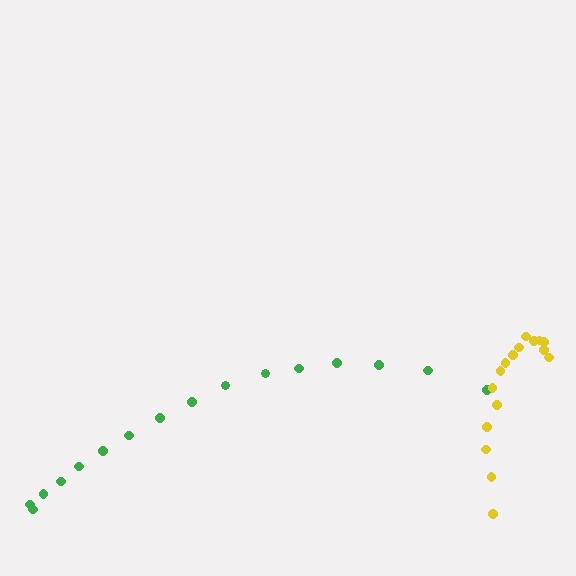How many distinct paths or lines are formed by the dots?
There are 2 distinct paths.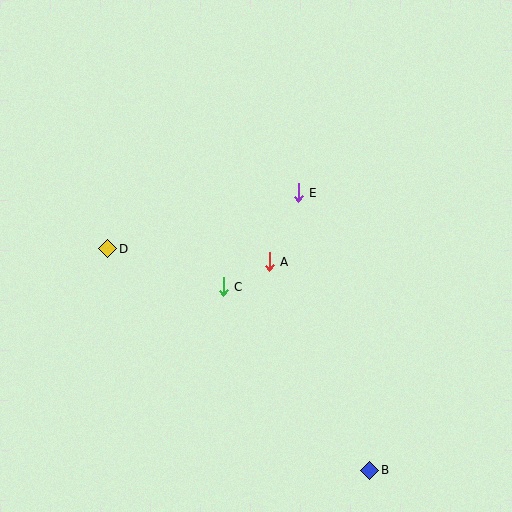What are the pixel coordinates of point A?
Point A is at (269, 262).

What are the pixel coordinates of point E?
Point E is at (298, 193).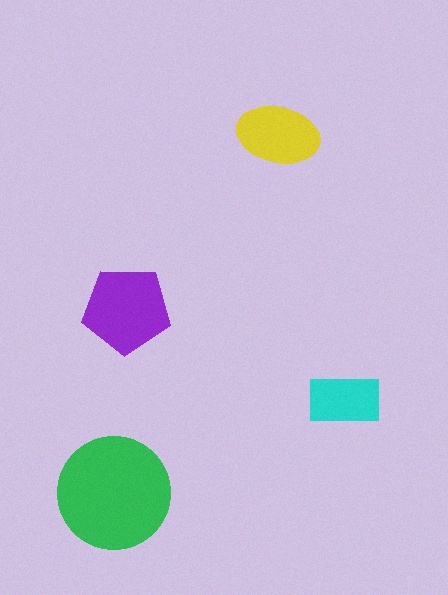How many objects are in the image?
There are 4 objects in the image.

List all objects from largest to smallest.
The green circle, the purple pentagon, the yellow ellipse, the cyan rectangle.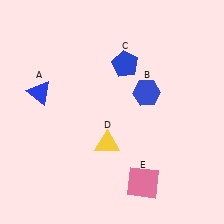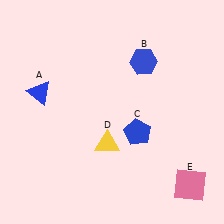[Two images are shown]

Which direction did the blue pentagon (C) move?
The blue pentagon (C) moved down.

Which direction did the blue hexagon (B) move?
The blue hexagon (B) moved up.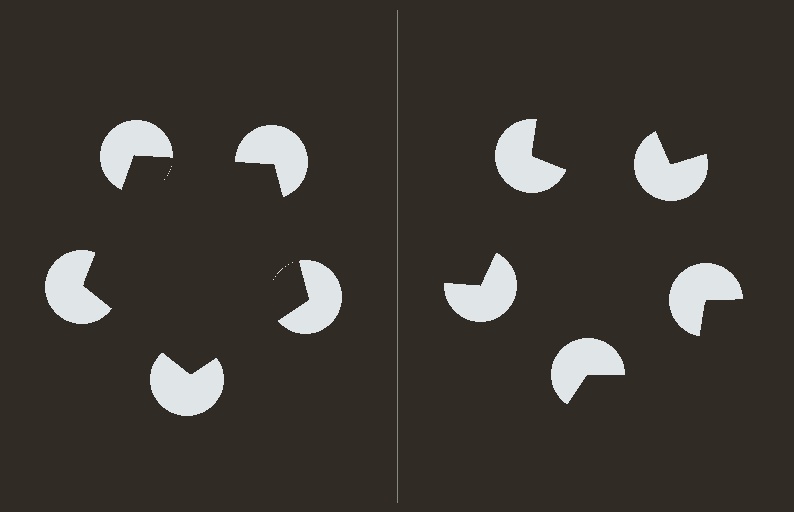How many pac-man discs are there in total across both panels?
10 — 5 on each side.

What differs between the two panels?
The pac-man discs are positioned identically on both sides; only the wedge orientations differ. On the left they align to a pentagon; on the right they are misaligned.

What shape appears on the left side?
An illusory pentagon.